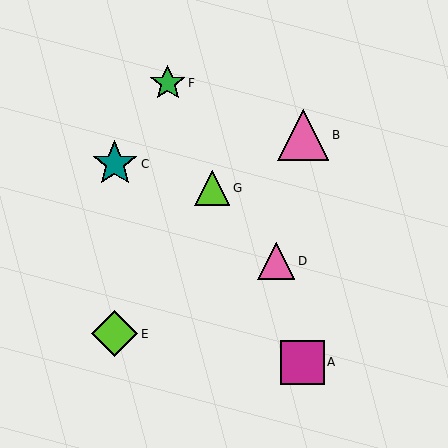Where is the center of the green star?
The center of the green star is at (168, 83).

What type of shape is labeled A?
Shape A is a magenta square.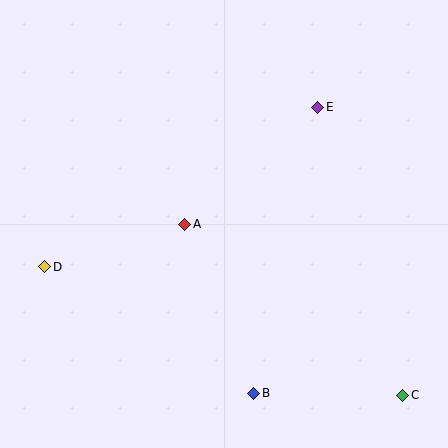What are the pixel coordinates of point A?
Point A is at (185, 224).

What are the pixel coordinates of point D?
Point D is at (45, 267).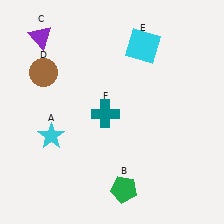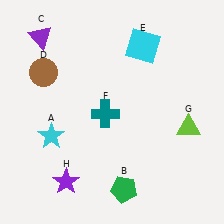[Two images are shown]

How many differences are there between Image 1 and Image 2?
There are 2 differences between the two images.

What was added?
A lime triangle (G), a purple star (H) were added in Image 2.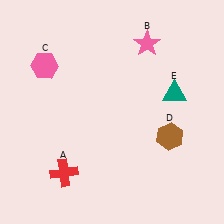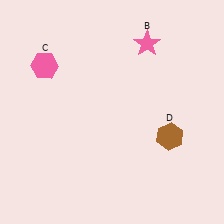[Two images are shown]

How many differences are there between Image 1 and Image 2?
There are 2 differences between the two images.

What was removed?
The teal triangle (E), the red cross (A) were removed in Image 2.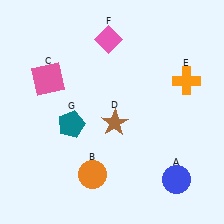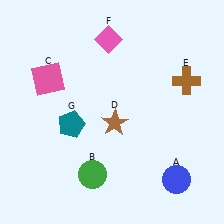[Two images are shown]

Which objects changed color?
B changed from orange to green. E changed from orange to brown.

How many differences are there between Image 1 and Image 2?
There are 2 differences between the two images.